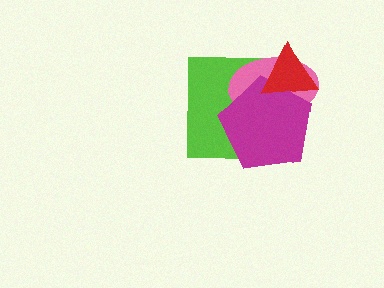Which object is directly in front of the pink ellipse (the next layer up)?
The magenta pentagon is directly in front of the pink ellipse.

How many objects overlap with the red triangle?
3 objects overlap with the red triangle.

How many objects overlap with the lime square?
3 objects overlap with the lime square.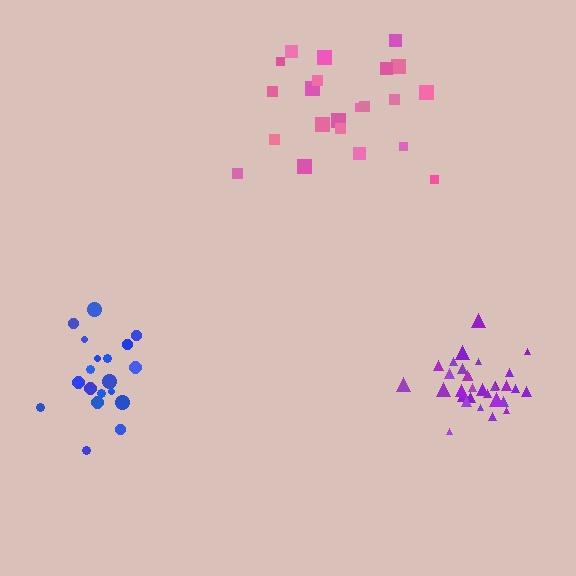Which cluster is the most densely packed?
Purple.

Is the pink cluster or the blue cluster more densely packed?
Blue.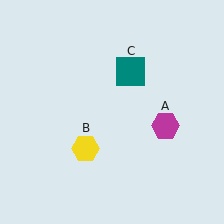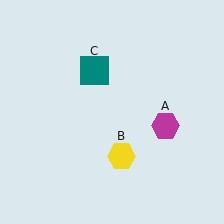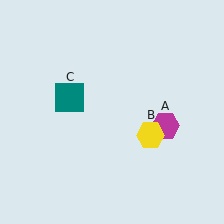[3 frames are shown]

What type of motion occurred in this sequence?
The yellow hexagon (object B), teal square (object C) rotated counterclockwise around the center of the scene.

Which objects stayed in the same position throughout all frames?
Magenta hexagon (object A) remained stationary.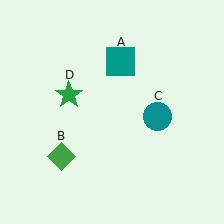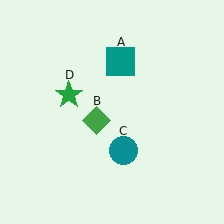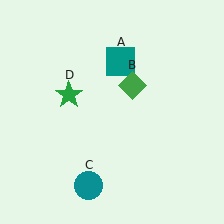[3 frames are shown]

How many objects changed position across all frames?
2 objects changed position: green diamond (object B), teal circle (object C).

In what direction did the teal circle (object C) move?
The teal circle (object C) moved down and to the left.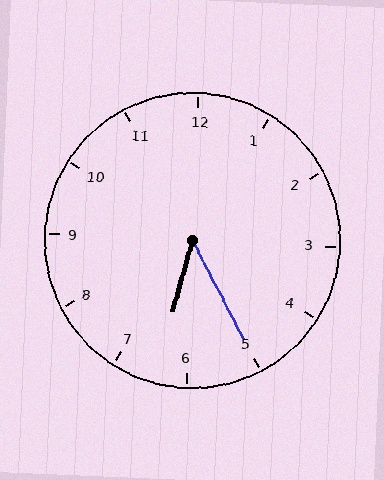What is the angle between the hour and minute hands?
Approximately 42 degrees.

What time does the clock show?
6:25.